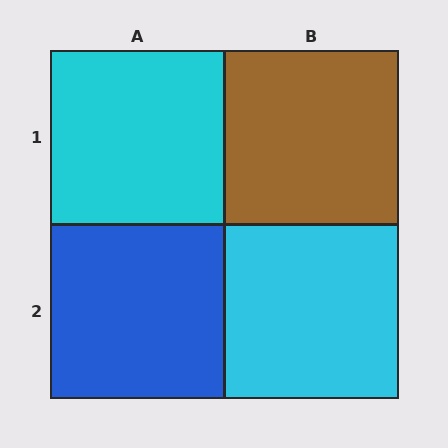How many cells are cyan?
2 cells are cyan.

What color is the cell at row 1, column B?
Brown.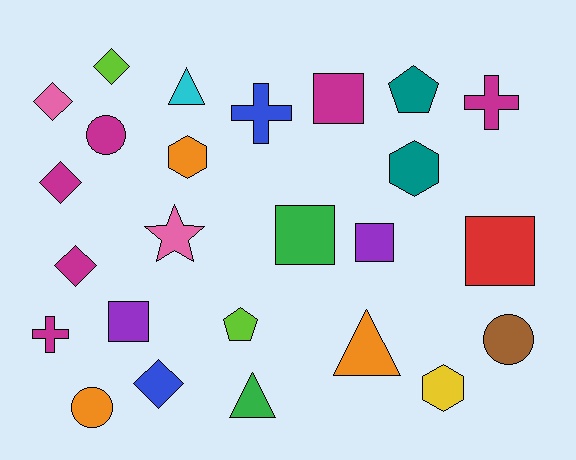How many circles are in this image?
There are 3 circles.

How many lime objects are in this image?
There are 2 lime objects.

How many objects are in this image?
There are 25 objects.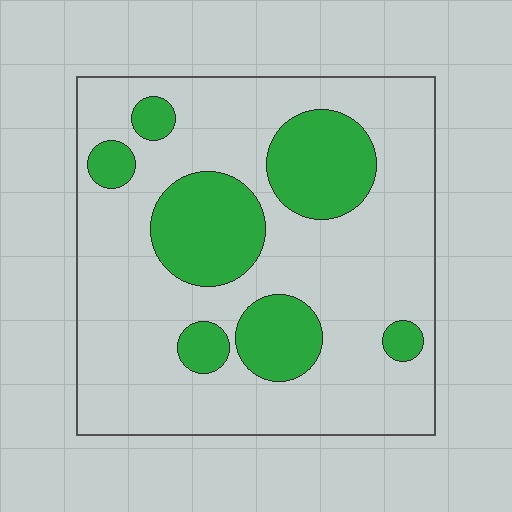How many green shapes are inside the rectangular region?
7.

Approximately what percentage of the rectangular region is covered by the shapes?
Approximately 25%.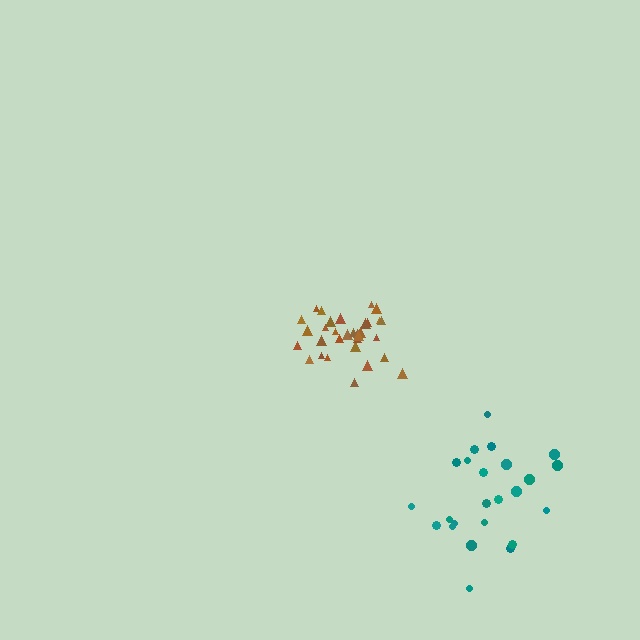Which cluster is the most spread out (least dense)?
Teal.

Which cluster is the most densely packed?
Brown.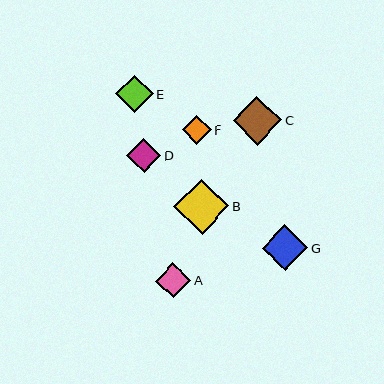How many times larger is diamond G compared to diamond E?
Diamond G is approximately 1.2 times the size of diamond E.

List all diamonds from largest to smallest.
From largest to smallest: B, C, G, E, A, D, F.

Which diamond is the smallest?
Diamond F is the smallest with a size of approximately 29 pixels.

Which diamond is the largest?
Diamond B is the largest with a size of approximately 55 pixels.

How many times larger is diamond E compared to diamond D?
Diamond E is approximately 1.1 times the size of diamond D.